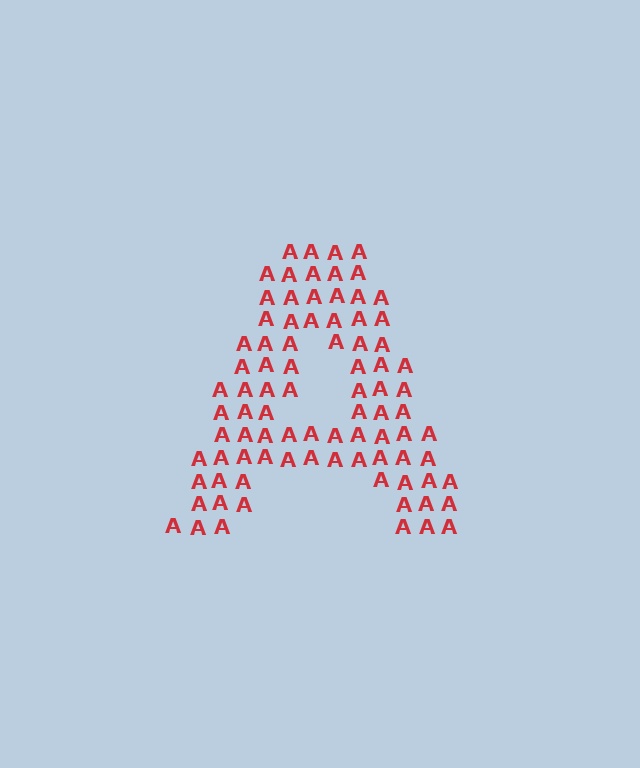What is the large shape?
The large shape is the letter A.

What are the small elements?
The small elements are letter A's.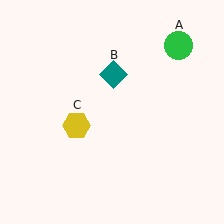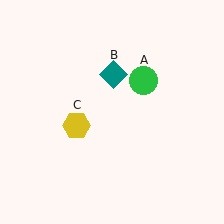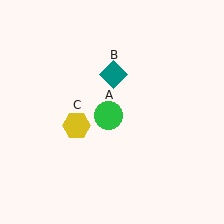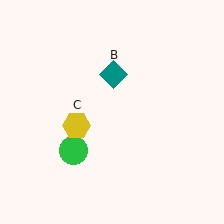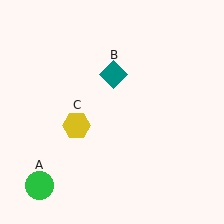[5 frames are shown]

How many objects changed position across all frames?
1 object changed position: green circle (object A).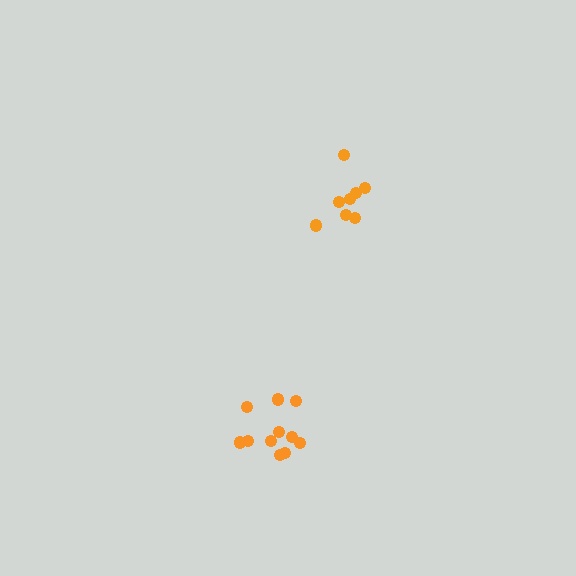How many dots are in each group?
Group 1: 8 dots, Group 2: 11 dots (19 total).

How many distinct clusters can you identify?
There are 2 distinct clusters.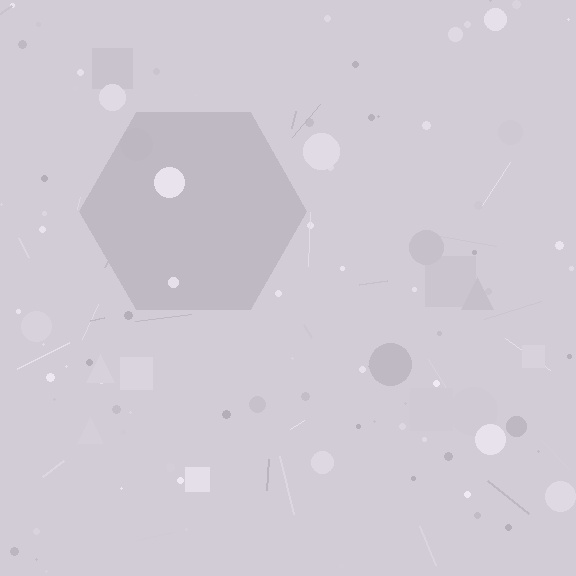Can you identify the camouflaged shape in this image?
The camouflaged shape is a hexagon.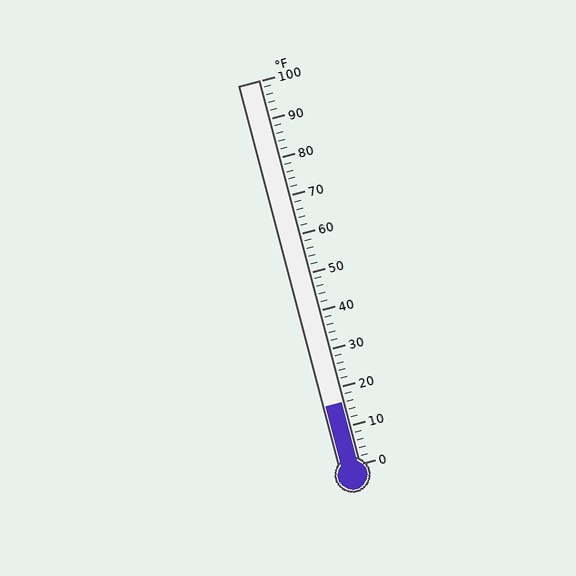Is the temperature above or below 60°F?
The temperature is below 60°F.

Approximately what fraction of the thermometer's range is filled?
The thermometer is filled to approximately 15% of its range.